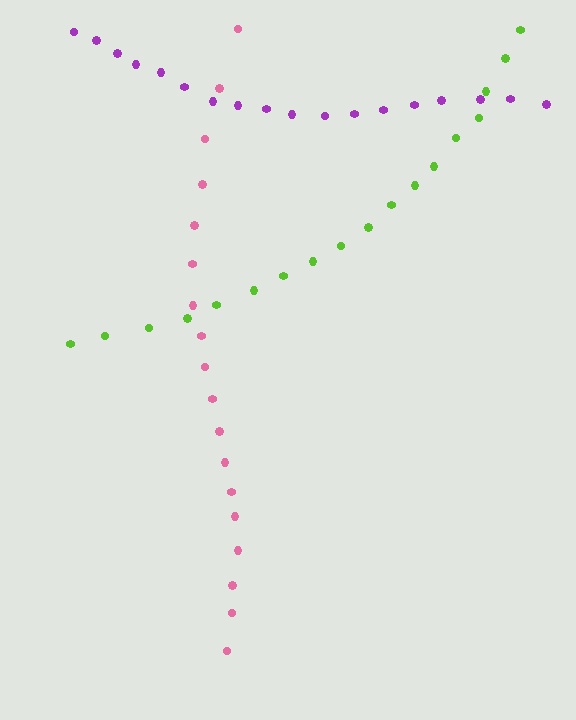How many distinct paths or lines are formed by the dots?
There are 3 distinct paths.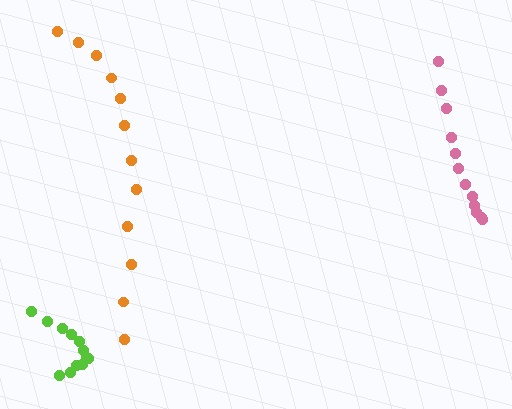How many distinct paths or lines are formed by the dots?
There are 3 distinct paths.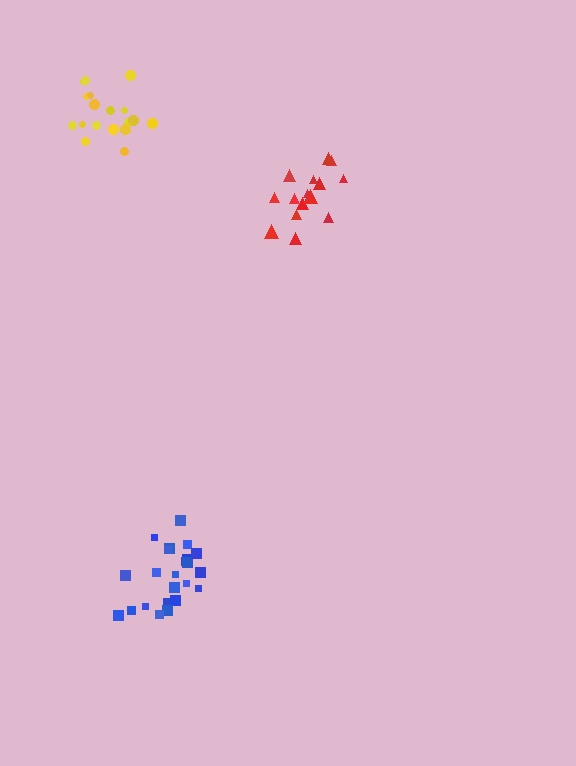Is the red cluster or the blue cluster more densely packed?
Blue.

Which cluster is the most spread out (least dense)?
Red.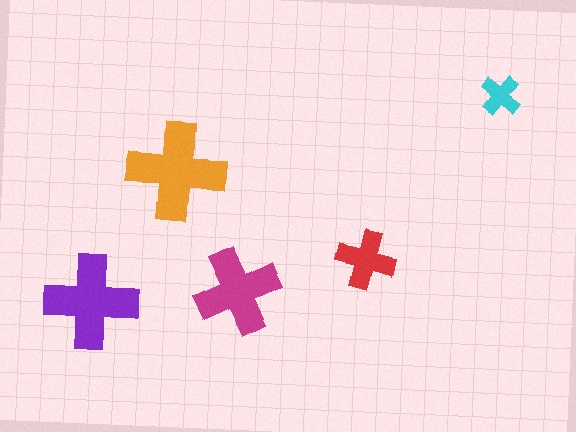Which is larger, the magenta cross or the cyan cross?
The magenta one.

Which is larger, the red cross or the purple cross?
The purple one.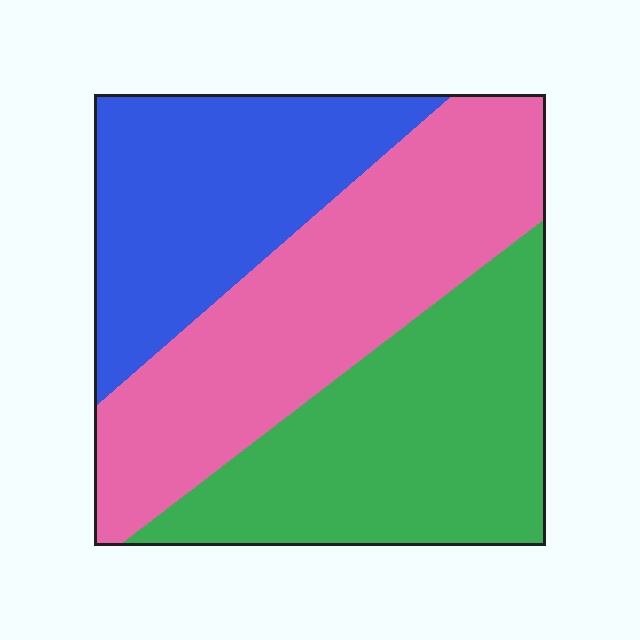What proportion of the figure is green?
Green covers roughly 35% of the figure.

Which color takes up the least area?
Blue, at roughly 30%.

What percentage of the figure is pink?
Pink takes up about three eighths (3/8) of the figure.